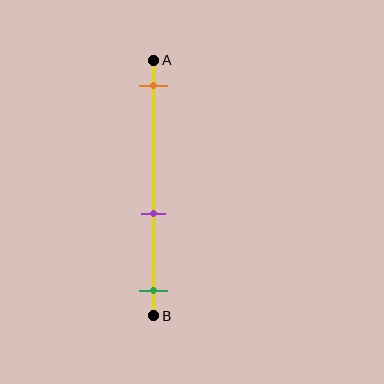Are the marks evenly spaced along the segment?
No, the marks are not evenly spaced.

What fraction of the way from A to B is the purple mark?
The purple mark is approximately 60% (0.6) of the way from A to B.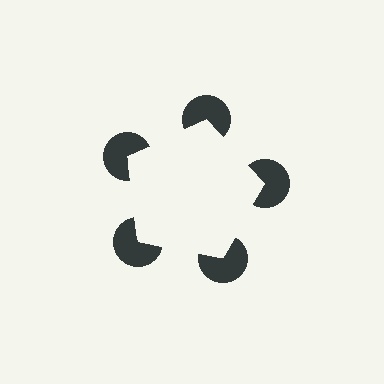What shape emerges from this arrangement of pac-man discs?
An illusory pentagon — its edges are inferred from the aligned wedge cuts in the pac-man discs, not physically drawn.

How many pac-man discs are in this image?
There are 5 — one at each vertex of the illusory pentagon.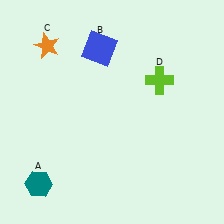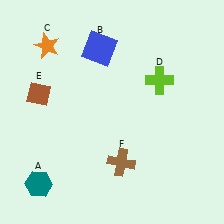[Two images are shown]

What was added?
A brown diamond (E), a brown cross (F) were added in Image 2.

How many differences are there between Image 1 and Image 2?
There are 2 differences between the two images.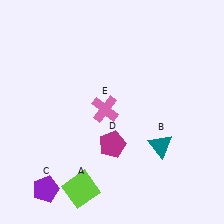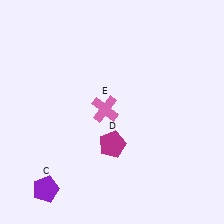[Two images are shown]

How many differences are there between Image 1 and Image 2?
There are 2 differences between the two images.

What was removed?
The lime square (A), the teal triangle (B) were removed in Image 2.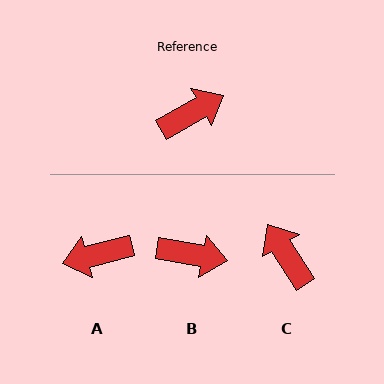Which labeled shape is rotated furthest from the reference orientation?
A, about 166 degrees away.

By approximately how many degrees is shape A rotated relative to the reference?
Approximately 166 degrees counter-clockwise.